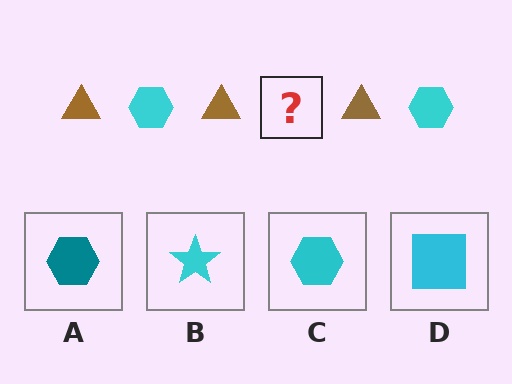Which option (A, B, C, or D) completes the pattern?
C.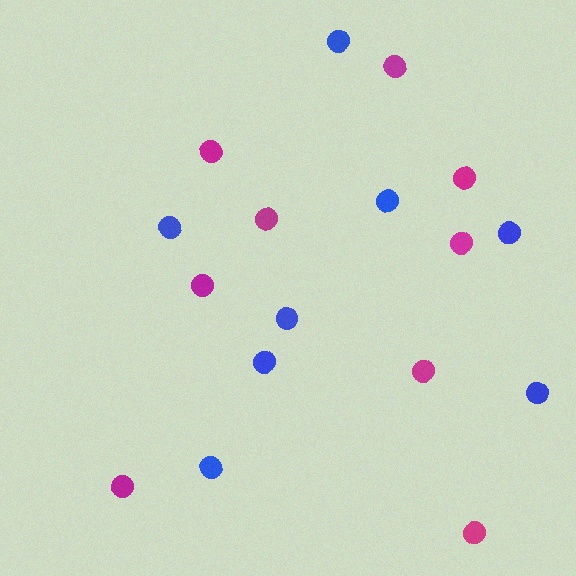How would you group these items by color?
There are 2 groups: one group of blue circles (8) and one group of magenta circles (9).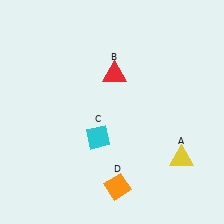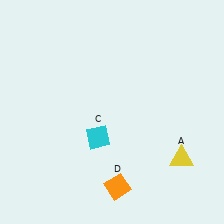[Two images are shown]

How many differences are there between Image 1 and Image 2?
There is 1 difference between the two images.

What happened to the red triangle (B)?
The red triangle (B) was removed in Image 2. It was in the top-right area of Image 1.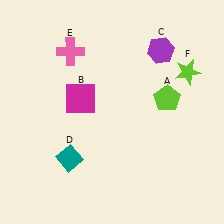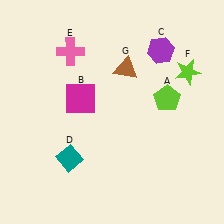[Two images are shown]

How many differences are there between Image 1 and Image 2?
There is 1 difference between the two images.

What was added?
A brown triangle (G) was added in Image 2.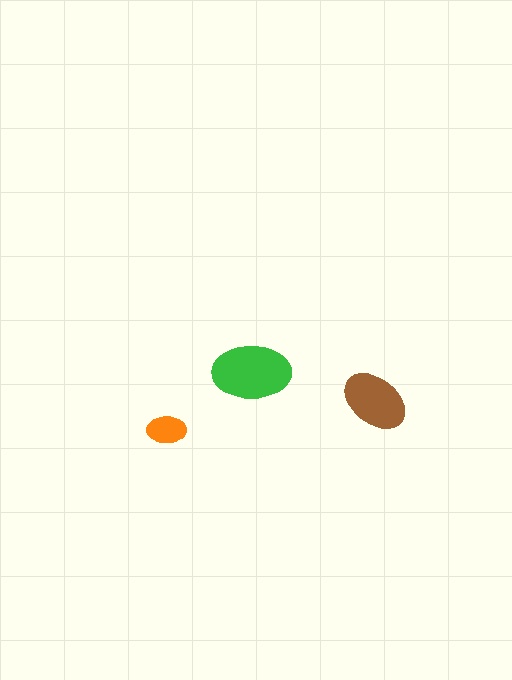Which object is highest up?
The green ellipse is topmost.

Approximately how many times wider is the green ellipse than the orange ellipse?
About 2 times wider.